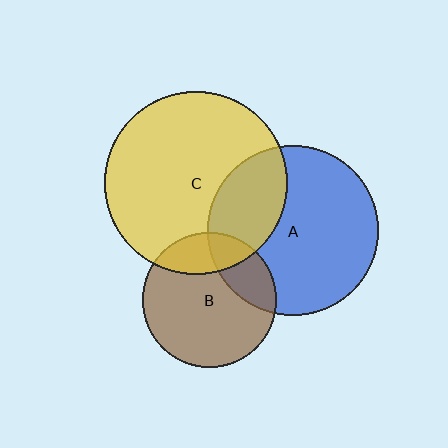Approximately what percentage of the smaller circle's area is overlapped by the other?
Approximately 30%.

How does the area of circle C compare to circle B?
Approximately 1.9 times.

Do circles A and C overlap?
Yes.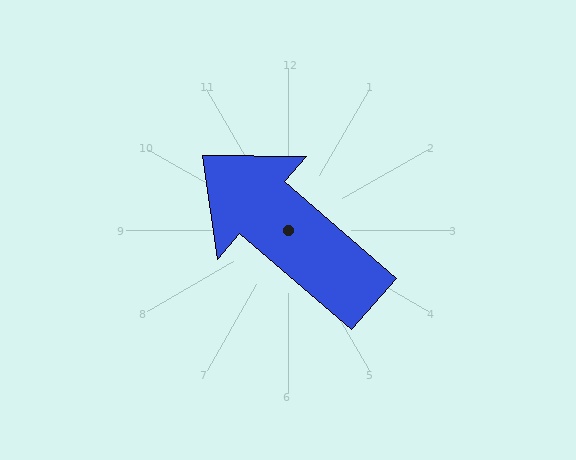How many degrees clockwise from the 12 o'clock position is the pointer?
Approximately 311 degrees.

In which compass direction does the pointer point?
Northwest.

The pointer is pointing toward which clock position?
Roughly 10 o'clock.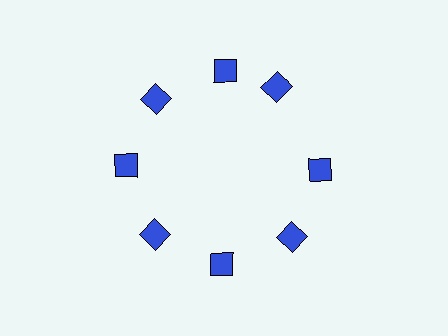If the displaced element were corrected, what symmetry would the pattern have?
It would have 8-fold rotational symmetry — the pattern would map onto itself every 45 degrees.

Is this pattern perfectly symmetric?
No. The 8 blue squares are arranged in a ring, but one element near the 2 o'clock position is rotated out of alignment along the ring, breaking the 8-fold rotational symmetry.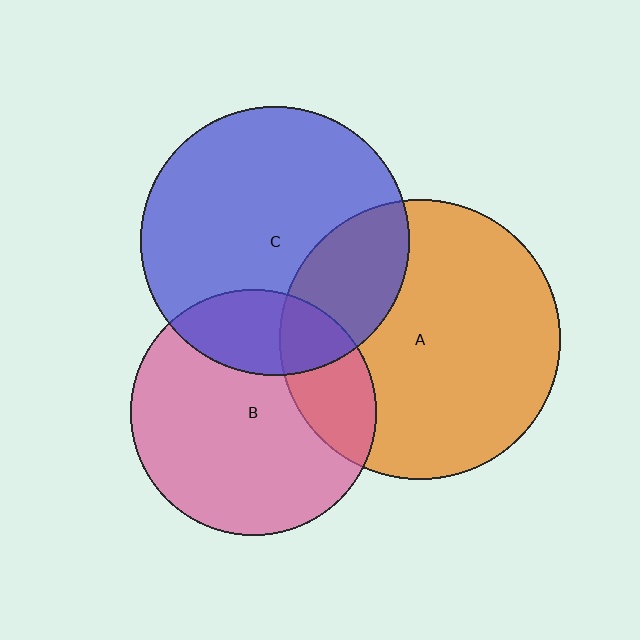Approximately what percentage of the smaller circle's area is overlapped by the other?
Approximately 25%.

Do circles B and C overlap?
Yes.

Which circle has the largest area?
Circle A (orange).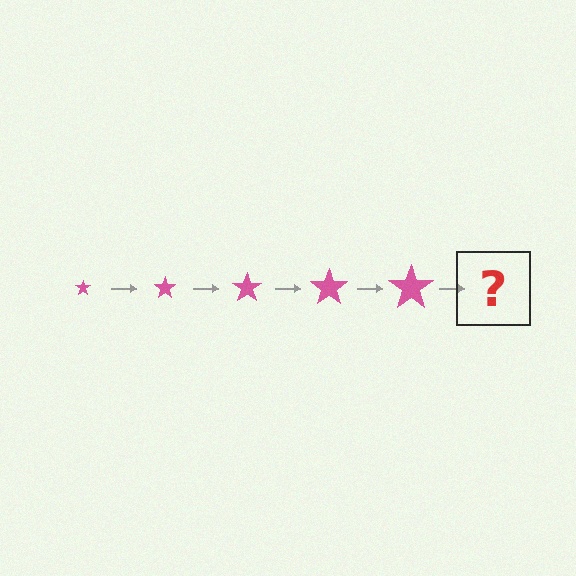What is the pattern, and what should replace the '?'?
The pattern is that the star gets progressively larger each step. The '?' should be a pink star, larger than the previous one.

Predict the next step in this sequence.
The next step is a pink star, larger than the previous one.